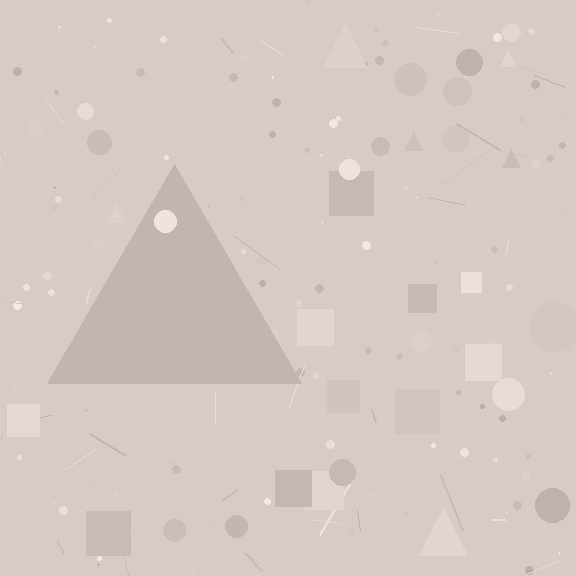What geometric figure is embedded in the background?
A triangle is embedded in the background.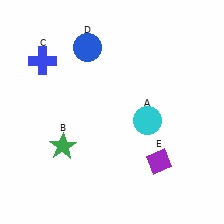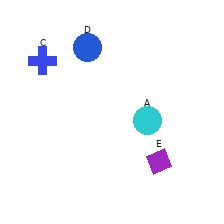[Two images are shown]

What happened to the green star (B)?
The green star (B) was removed in Image 2. It was in the bottom-left area of Image 1.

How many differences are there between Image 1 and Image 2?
There is 1 difference between the two images.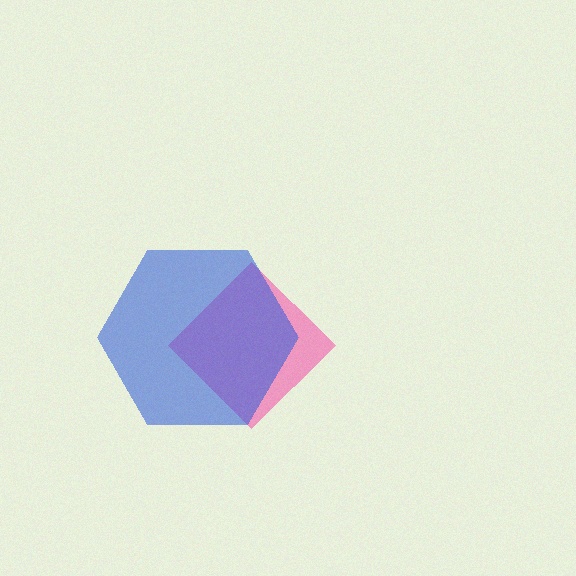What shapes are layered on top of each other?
The layered shapes are: a pink diamond, a blue hexagon.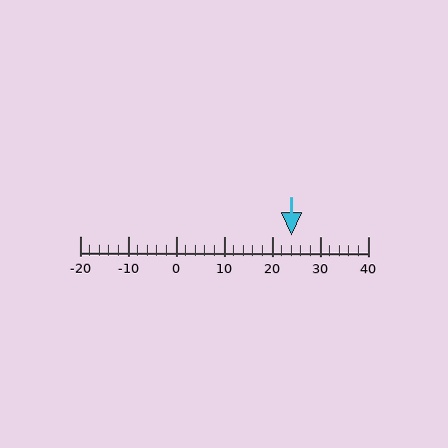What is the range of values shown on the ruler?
The ruler shows values from -20 to 40.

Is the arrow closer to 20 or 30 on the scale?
The arrow is closer to 20.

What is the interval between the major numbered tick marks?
The major tick marks are spaced 10 units apart.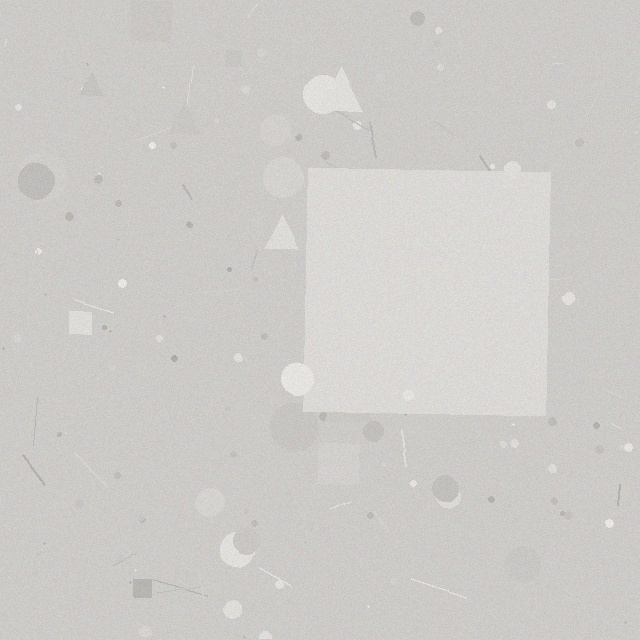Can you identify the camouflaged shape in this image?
The camouflaged shape is a square.